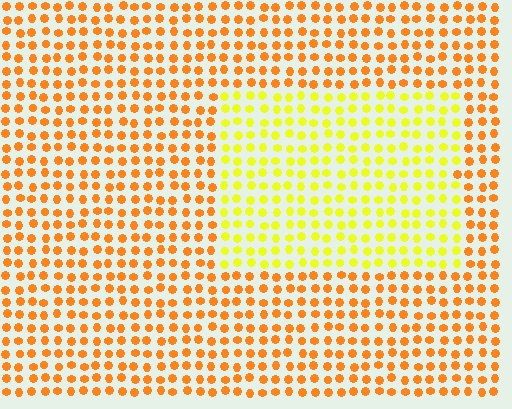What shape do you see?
I see a rectangle.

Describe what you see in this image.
The image is filled with small orange elements in a uniform arrangement. A rectangle-shaped region is visible where the elements are tinted to a slightly different hue, forming a subtle color boundary.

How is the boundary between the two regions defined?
The boundary is defined purely by a slight shift in hue (about 37 degrees). Spacing, size, and orientation are identical on both sides.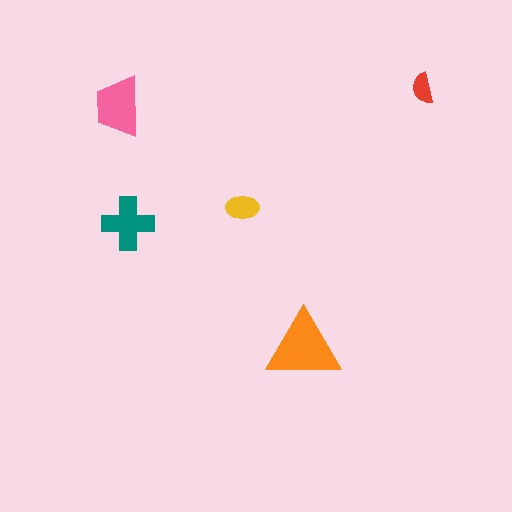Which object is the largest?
The orange triangle.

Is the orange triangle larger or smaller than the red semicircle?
Larger.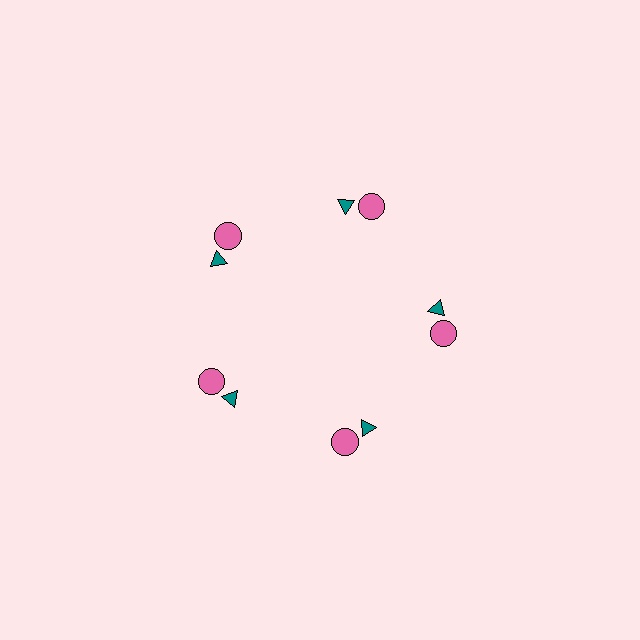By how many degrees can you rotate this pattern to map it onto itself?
The pattern maps onto itself every 72 degrees of rotation.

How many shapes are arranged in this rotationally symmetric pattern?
There are 10 shapes, arranged in 5 groups of 2.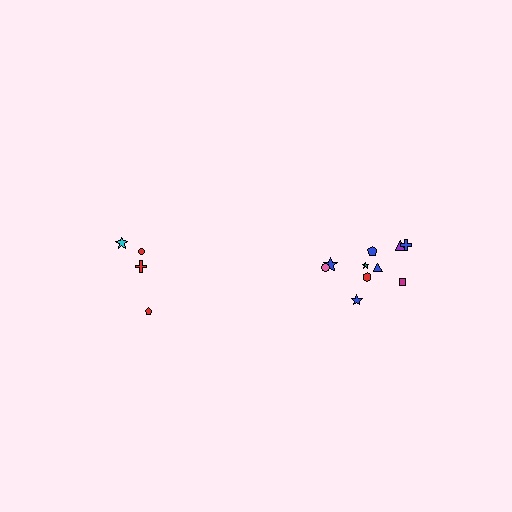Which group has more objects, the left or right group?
The right group.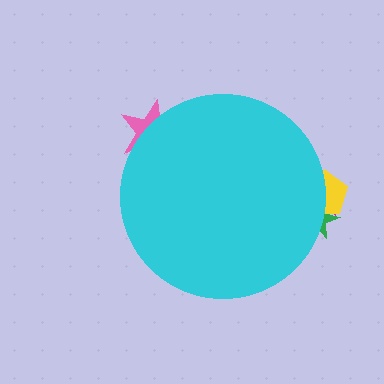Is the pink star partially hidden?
Yes, the pink star is partially hidden behind the cyan circle.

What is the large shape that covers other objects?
A cyan circle.